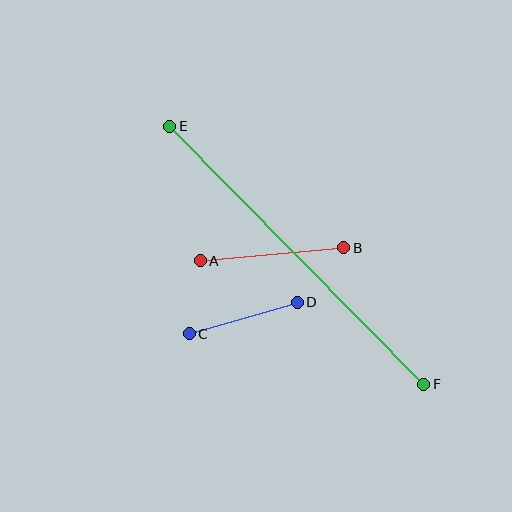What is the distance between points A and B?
The distance is approximately 144 pixels.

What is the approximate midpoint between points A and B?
The midpoint is at approximately (272, 254) pixels.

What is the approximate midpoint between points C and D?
The midpoint is at approximately (243, 318) pixels.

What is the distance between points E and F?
The distance is approximately 362 pixels.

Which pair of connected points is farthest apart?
Points E and F are farthest apart.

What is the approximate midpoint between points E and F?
The midpoint is at approximately (297, 255) pixels.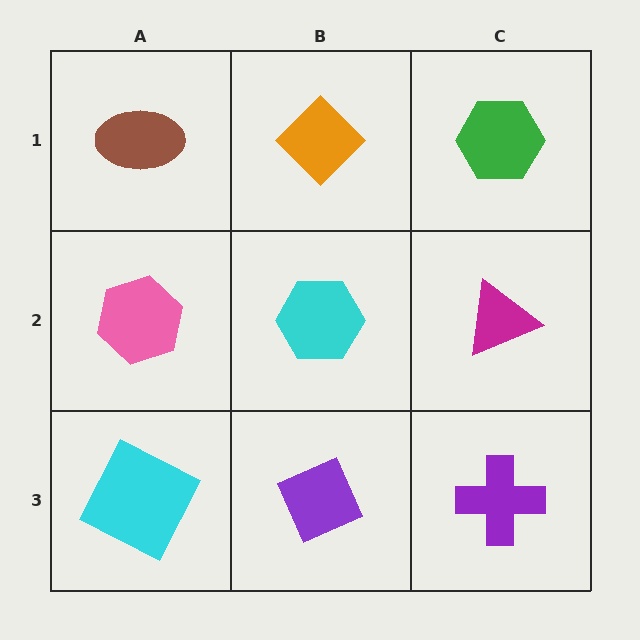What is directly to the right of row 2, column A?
A cyan hexagon.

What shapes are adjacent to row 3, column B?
A cyan hexagon (row 2, column B), a cyan square (row 3, column A), a purple cross (row 3, column C).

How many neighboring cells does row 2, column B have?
4.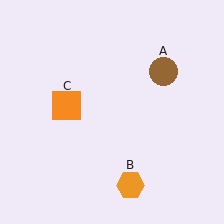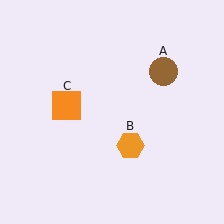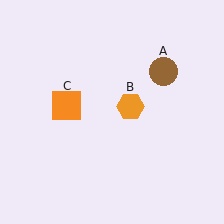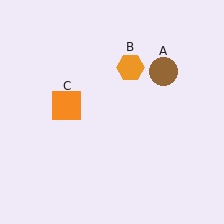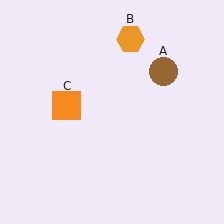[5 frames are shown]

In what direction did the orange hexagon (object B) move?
The orange hexagon (object B) moved up.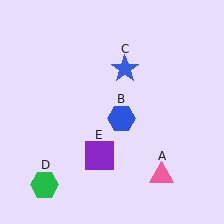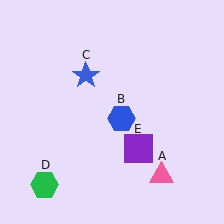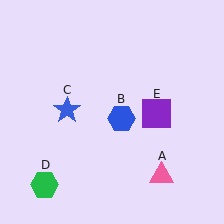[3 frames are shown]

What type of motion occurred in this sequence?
The blue star (object C), purple square (object E) rotated counterclockwise around the center of the scene.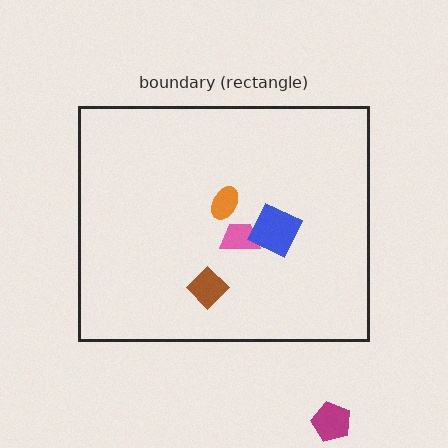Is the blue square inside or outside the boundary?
Inside.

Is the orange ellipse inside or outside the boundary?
Inside.